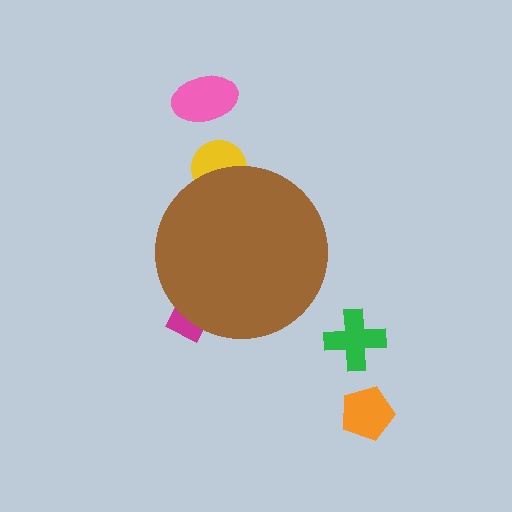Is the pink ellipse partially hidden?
No, the pink ellipse is fully visible.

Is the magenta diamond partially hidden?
Yes, the magenta diamond is partially hidden behind the brown circle.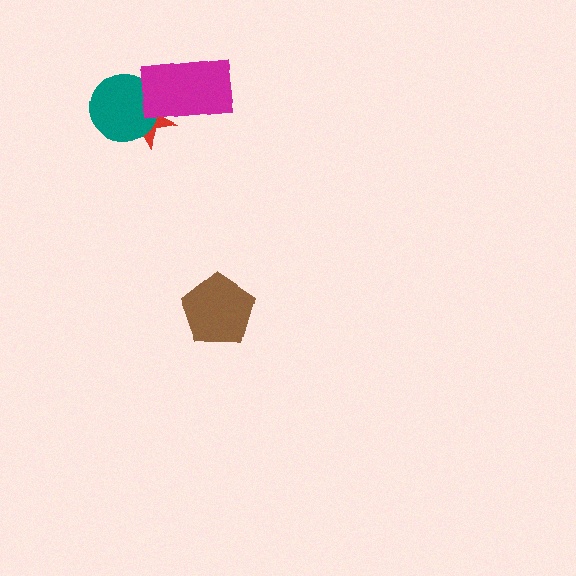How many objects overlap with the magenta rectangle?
2 objects overlap with the magenta rectangle.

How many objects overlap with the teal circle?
2 objects overlap with the teal circle.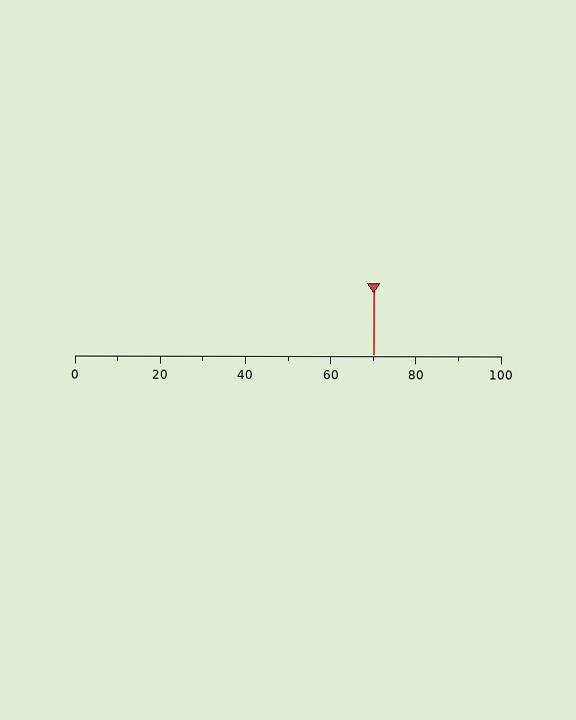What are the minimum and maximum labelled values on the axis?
The axis runs from 0 to 100.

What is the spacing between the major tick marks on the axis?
The major ticks are spaced 20 apart.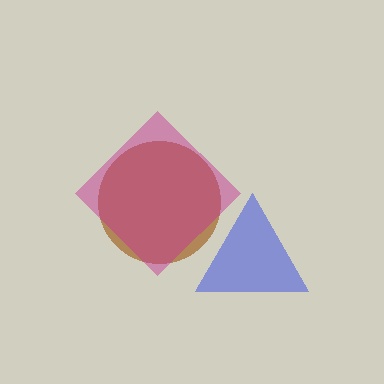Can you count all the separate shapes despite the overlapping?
Yes, there are 3 separate shapes.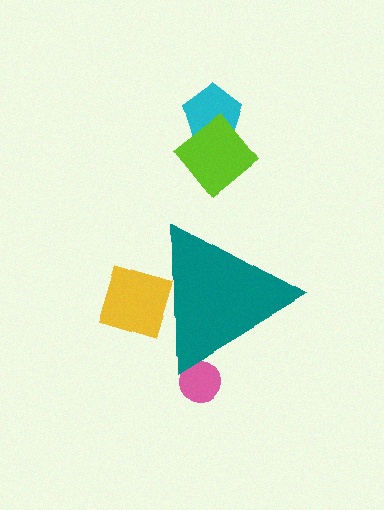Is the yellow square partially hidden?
Yes, the yellow square is partially hidden behind the teal triangle.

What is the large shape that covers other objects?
A teal triangle.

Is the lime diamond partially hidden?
No, the lime diamond is fully visible.